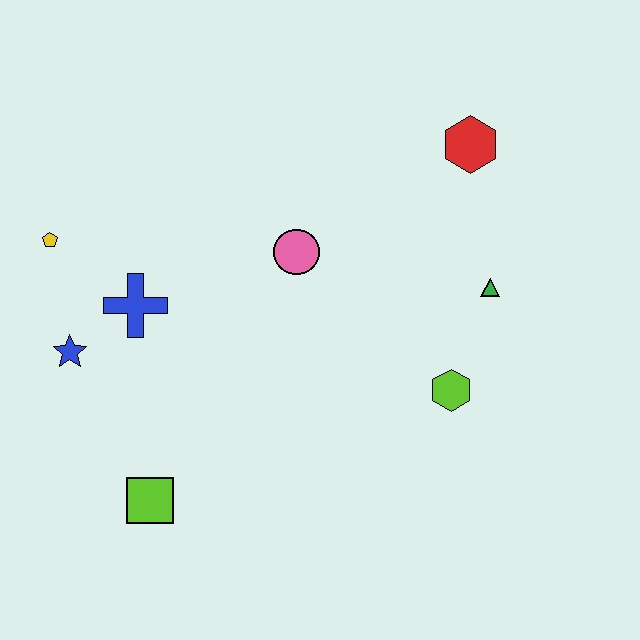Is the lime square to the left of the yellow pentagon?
No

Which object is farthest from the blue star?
The red hexagon is farthest from the blue star.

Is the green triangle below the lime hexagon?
No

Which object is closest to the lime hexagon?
The green triangle is closest to the lime hexagon.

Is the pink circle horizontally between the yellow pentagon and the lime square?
No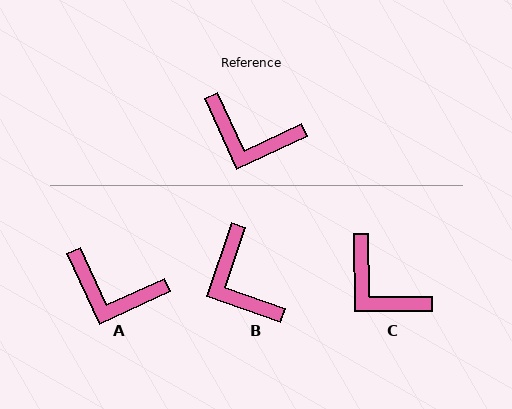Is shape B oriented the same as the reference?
No, it is off by about 44 degrees.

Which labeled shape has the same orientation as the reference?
A.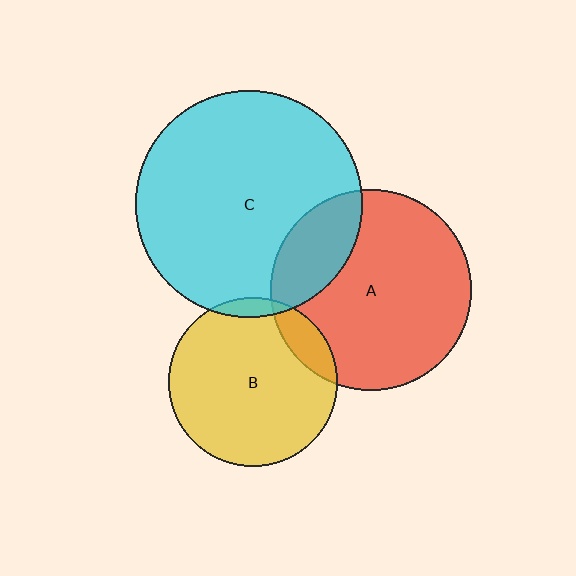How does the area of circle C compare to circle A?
Approximately 1.3 times.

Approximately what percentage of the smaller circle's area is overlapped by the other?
Approximately 10%.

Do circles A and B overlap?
Yes.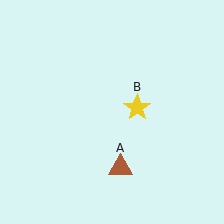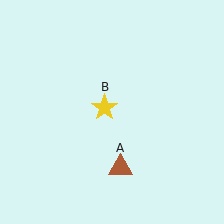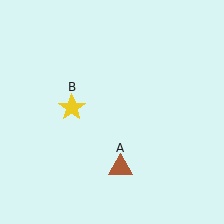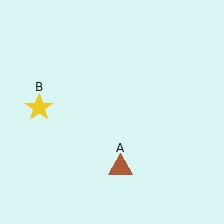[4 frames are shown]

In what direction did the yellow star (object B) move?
The yellow star (object B) moved left.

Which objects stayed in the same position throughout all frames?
Brown triangle (object A) remained stationary.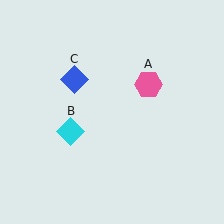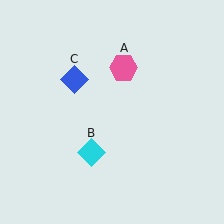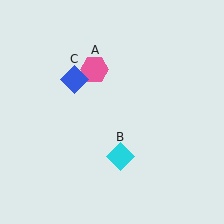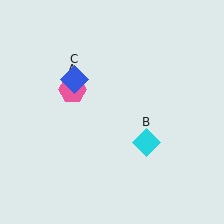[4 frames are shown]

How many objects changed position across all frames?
2 objects changed position: pink hexagon (object A), cyan diamond (object B).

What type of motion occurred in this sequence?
The pink hexagon (object A), cyan diamond (object B) rotated counterclockwise around the center of the scene.